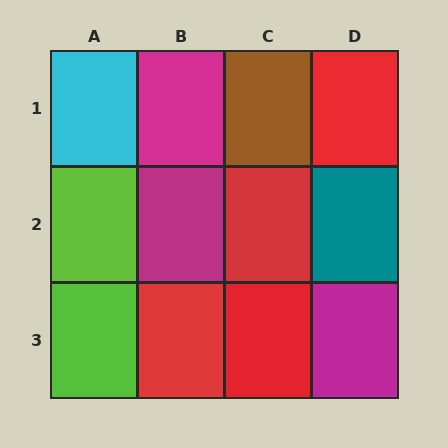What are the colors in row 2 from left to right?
Lime, magenta, red, teal.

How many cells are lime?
2 cells are lime.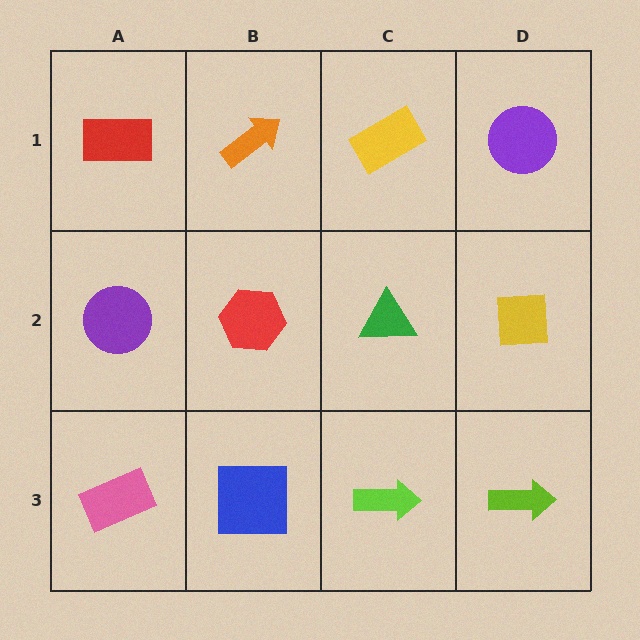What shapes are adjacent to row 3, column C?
A green triangle (row 2, column C), a blue square (row 3, column B), a lime arrow (row 3, column D).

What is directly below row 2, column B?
A blue square.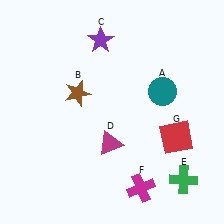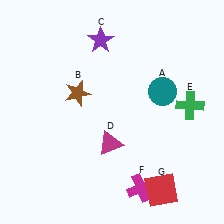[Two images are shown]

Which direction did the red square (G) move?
The red square (G) moved down.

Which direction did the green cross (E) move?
The green cross (E) moved up.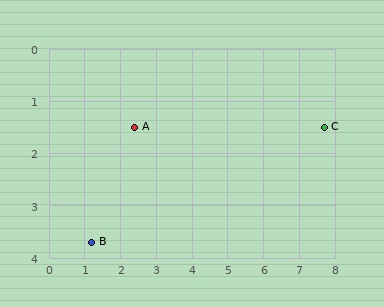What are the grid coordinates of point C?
Point C is at approximately (7.7, 1.5).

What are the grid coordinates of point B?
Point B is at approximately (1.2, 3.7).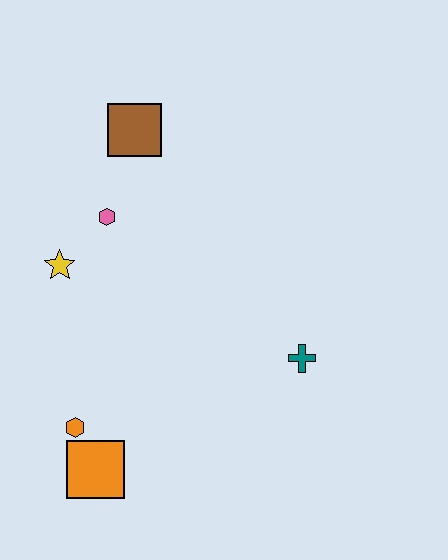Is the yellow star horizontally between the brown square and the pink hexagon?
No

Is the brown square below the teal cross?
No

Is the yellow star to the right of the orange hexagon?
No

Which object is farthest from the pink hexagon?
The orange square is farthest from the pink hexagon.